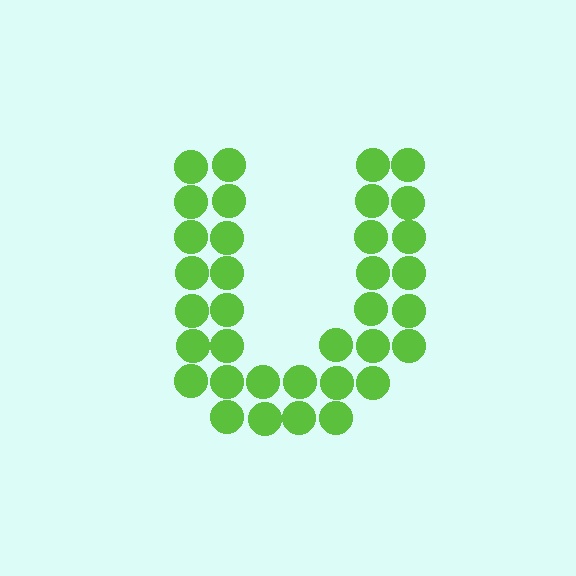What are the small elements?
The small elements are circles.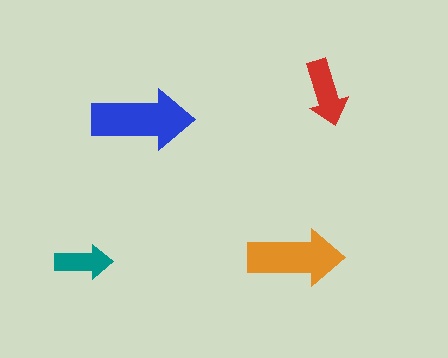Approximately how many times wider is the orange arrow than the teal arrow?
About 1.5 times wider.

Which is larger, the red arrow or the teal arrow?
The red one.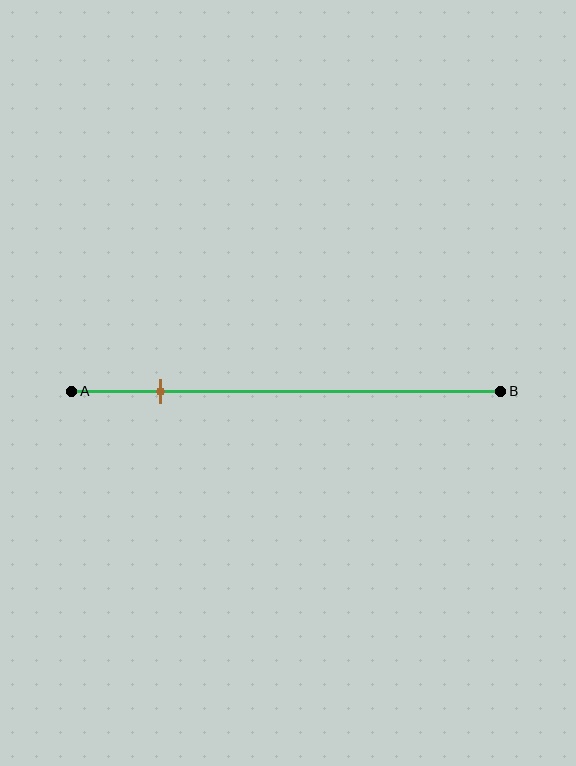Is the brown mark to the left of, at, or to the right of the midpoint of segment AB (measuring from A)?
The brown mark is to the left of the midpoint of segment AB.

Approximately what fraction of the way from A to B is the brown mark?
The brown mark is approximately 20% of the way from A to B.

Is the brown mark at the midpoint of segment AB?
No, the mark is at about 20% from A, not at the 50% midpoint.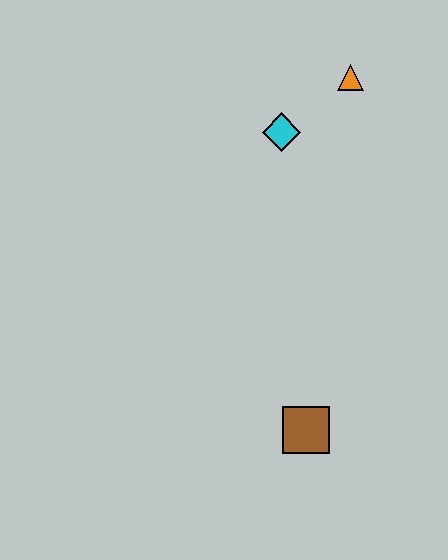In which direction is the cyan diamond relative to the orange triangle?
The cyan diamond is to the left of the orange triangle.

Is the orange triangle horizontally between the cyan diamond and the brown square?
No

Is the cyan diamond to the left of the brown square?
Yes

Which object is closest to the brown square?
The cyan diamond is closest to the brown square.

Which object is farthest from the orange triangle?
The brown square is farthest from the orange triangle.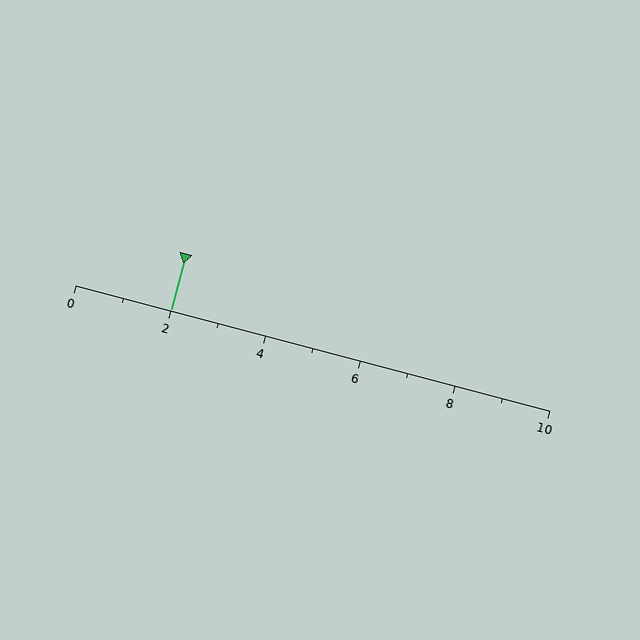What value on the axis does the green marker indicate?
The marker indicates approximately 2.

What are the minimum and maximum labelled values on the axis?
The axis runs from 0 to 10.